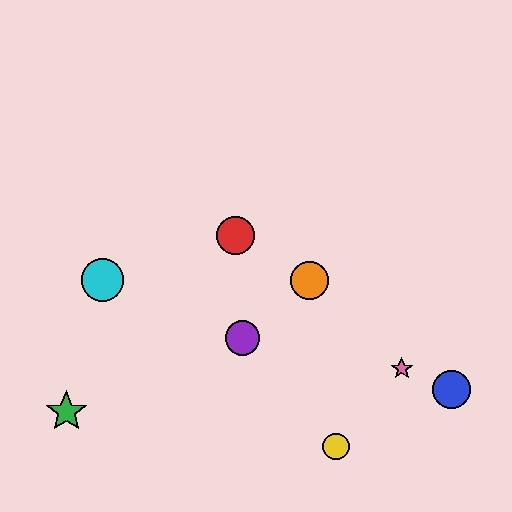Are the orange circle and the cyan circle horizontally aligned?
Yes, both are at y≈280.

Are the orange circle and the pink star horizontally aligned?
No, the orange circle is at y≈280 and the pink star is at y≈369.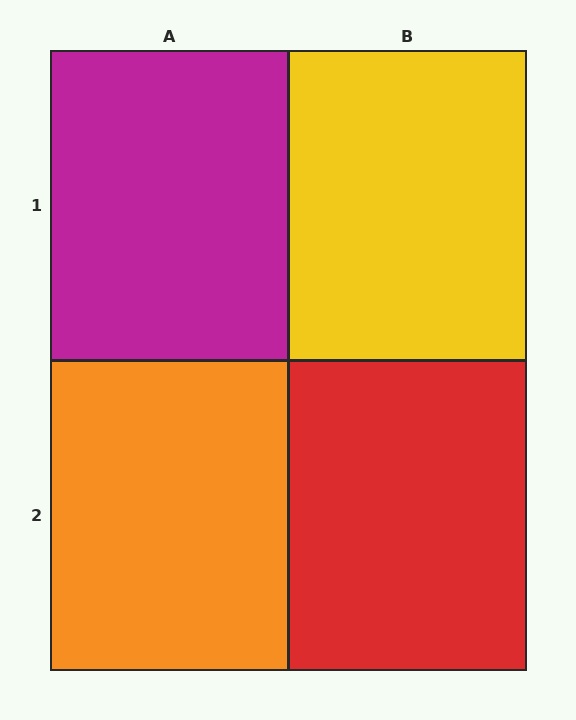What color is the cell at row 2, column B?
Red.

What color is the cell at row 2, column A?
Orange.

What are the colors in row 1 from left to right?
Magenta, yellow.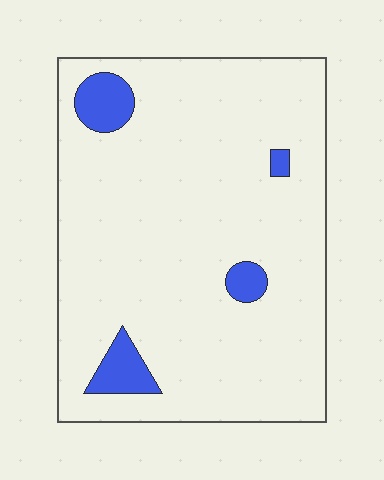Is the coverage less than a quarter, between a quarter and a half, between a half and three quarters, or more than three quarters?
Less than a quarter.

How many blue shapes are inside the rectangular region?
4.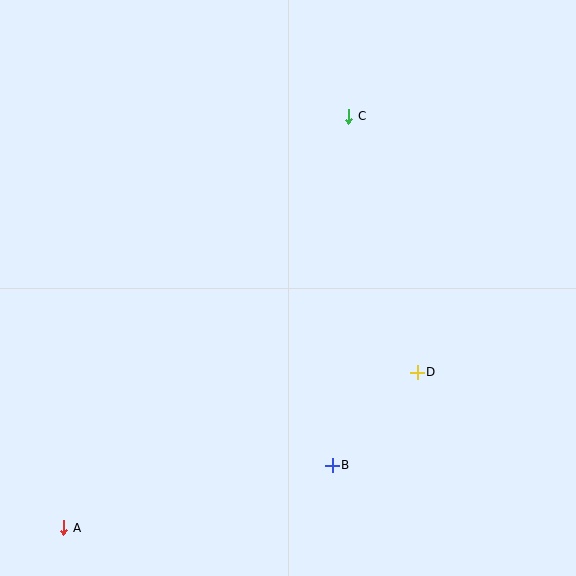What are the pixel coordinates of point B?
Point B is at (332, 465).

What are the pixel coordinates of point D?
Point D is at (417, 372).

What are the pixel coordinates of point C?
Point C is at (349, 116).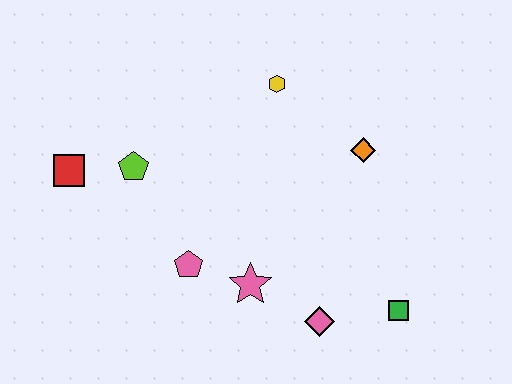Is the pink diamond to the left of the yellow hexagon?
No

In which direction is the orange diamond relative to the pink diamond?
The orange diamond is above the pink diamond.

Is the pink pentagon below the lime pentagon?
Yes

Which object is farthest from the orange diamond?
The red square is farthest from the orange diamond.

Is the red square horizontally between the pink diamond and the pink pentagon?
No